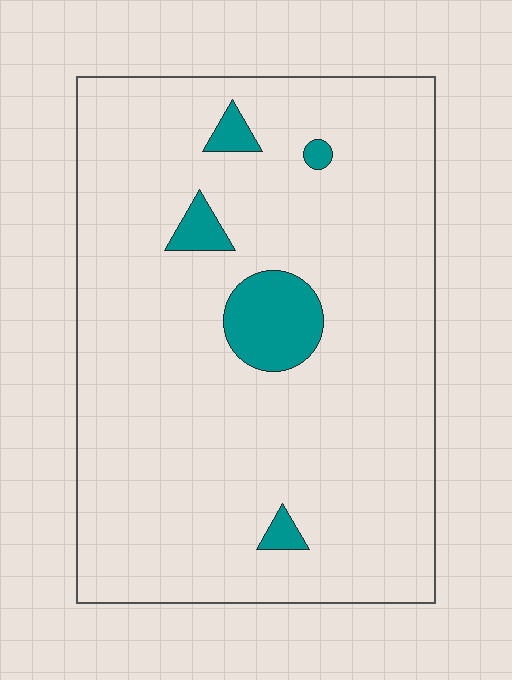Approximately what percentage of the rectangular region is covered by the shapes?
Approximately 5%.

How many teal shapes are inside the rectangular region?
5.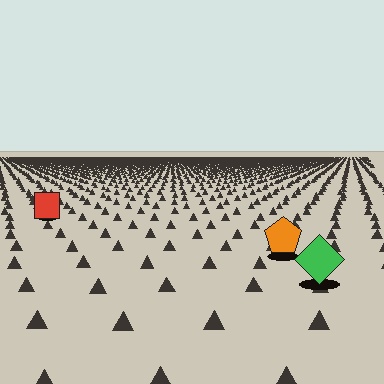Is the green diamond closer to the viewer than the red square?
Yes. The green diamond is closer — you can tell from the texture gradient: the ground texture is coarser near it.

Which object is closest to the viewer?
The green diamond is closest. The texture marks near it are larger and more spread out.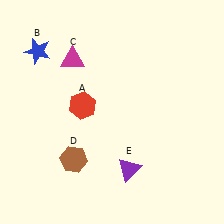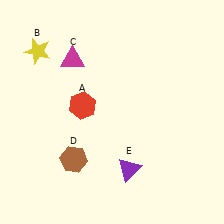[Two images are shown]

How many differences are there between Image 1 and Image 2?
There is 1 difference between the two images.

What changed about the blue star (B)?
In Image 1, B is blue. In Image 2, it changed to yellow.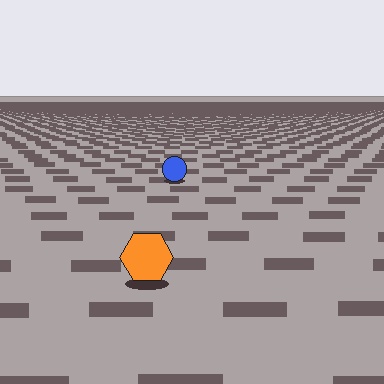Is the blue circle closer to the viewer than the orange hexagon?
No. The orange hexagon is closer — you can tell from the texture gradient: the ground texture is coarser near it.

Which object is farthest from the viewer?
The blue circle is farthest from the viewer. It appears smaller and the ground texture around it is denser.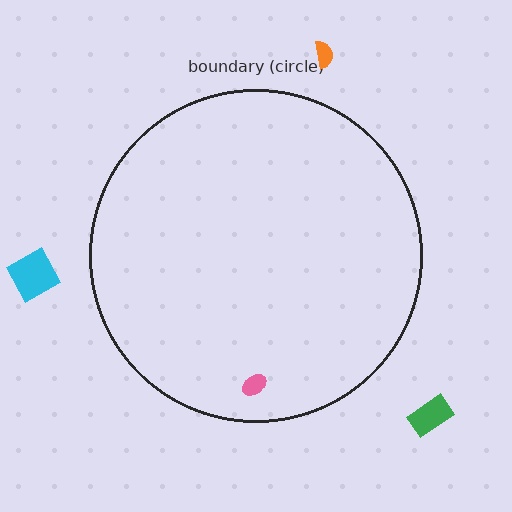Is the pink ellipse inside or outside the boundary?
Inside.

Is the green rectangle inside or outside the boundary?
Outside.